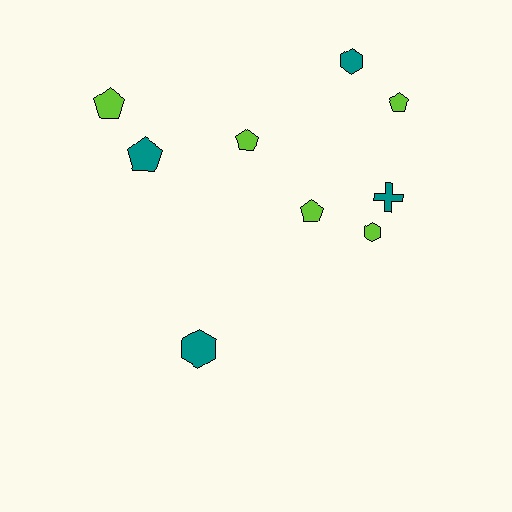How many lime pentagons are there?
There are 4 lime pentagons.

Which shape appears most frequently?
Pentagon, with 5 objects.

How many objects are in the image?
There are 9 objects.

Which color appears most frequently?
Lime, with 5 objects.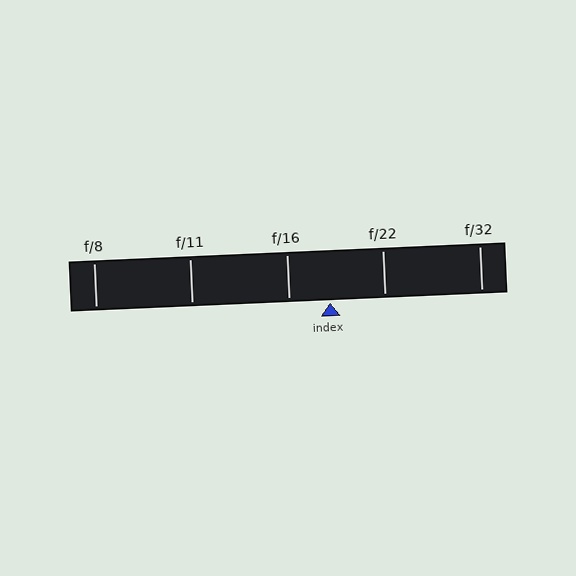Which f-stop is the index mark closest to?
The index mark is closest to f/16.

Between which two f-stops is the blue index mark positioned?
The index mark is between f/16 and f/22.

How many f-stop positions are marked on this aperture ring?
There are 5 f-stop positions marked.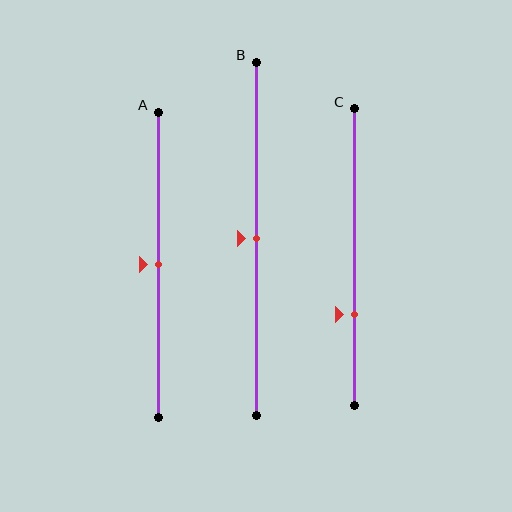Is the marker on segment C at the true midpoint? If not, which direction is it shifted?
No, the marker on segment C is shifted downward by about 19% of the segment length.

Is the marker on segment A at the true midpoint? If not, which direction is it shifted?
Yes, the marker on segment A is at the true midpoint.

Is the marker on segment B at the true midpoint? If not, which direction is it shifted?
Yes, the marker on segment B is at the true midpoint.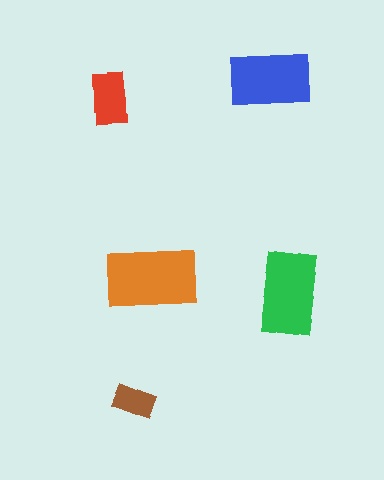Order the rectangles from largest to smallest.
the orange one, the green one, the blue one, the red one, the brown one.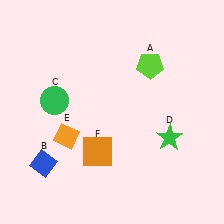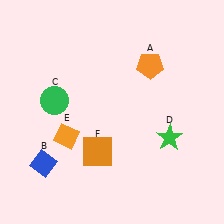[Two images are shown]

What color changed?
The pentagon (A) changed from lime in Image 1 to orange in Image 2.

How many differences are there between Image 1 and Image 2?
There is 1 difference between the two images.